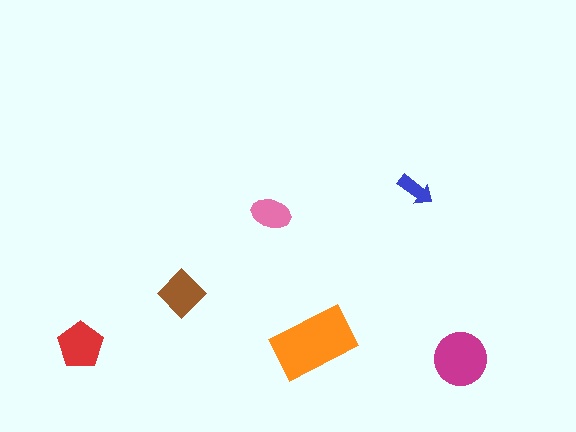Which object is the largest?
The orange rectangle.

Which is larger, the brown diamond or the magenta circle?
The magenta circle.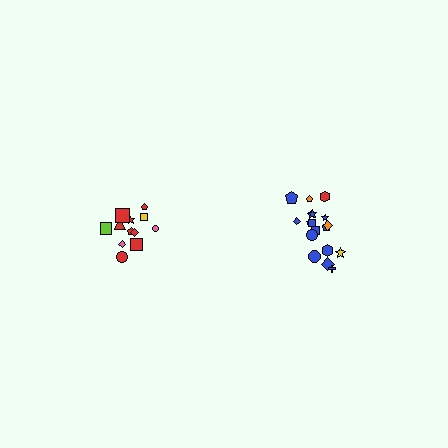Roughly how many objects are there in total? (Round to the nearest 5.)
Roughly 30 objects in total.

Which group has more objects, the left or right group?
The right group.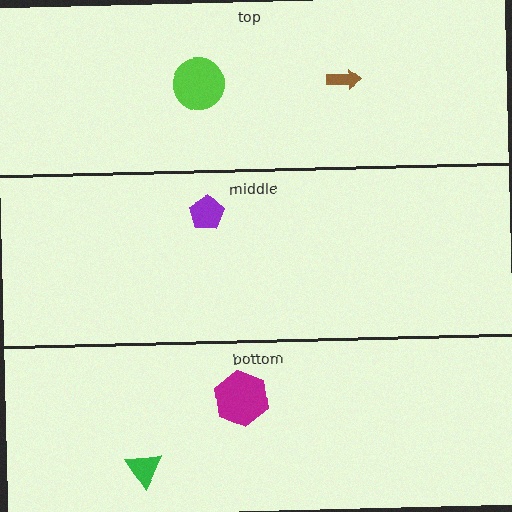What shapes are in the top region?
The lime circle, the brown arrow.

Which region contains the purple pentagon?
The middle region.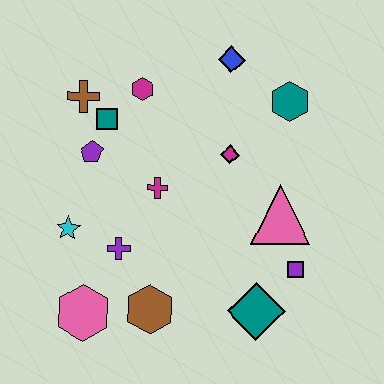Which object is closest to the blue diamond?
The teal hexagon is closest to the blue diamond.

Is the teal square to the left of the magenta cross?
Yes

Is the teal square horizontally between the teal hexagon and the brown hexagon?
No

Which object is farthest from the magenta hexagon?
The teal diamond is farthest from the magenta hexagon.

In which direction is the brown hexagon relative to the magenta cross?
The brown hexagon is below the magenta cross.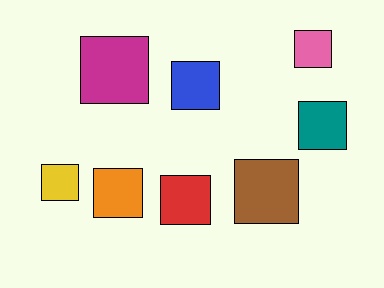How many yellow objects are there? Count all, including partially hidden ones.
There is 1 yellow object.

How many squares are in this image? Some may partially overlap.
There are 8 squares.